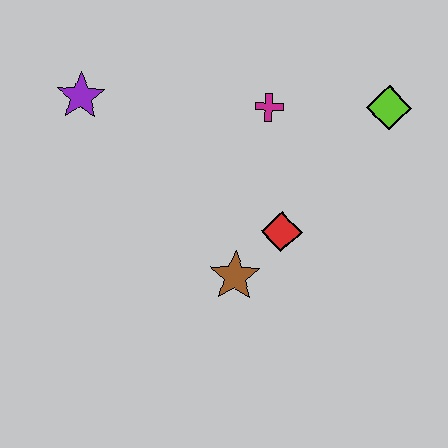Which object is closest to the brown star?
The red diamond is closest to the brown star.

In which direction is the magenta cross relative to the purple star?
The magenta cross is to the right of the purple star.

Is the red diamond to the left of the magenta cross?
No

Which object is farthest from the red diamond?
The purple star is farthest from the red diamond.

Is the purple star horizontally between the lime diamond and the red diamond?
No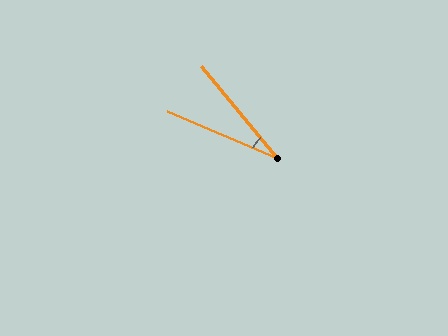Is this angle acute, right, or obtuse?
It is acute.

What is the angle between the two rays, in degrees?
Approximately 27 degrees.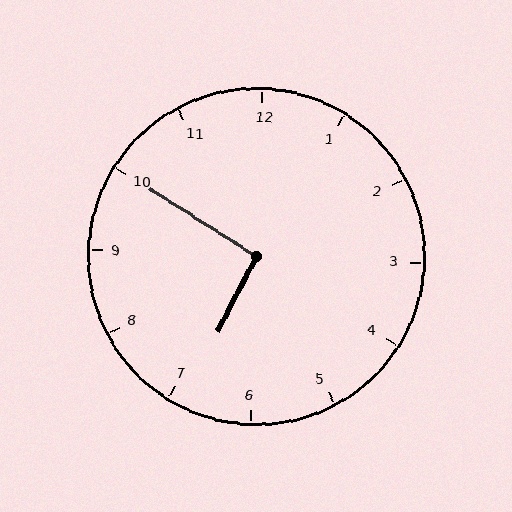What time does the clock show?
6:50.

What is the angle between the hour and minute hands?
Approximately 95 degrees.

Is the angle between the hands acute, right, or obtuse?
It is right.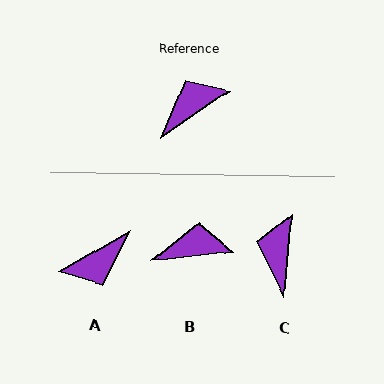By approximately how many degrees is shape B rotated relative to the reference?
Approximately 28 degrees clockwise.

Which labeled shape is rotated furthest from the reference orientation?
A, about 176 degrees away.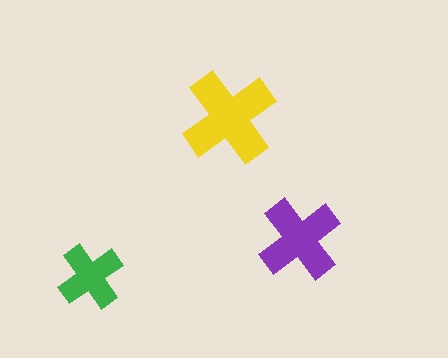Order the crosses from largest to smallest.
the yellow one, the purple one, the green one.